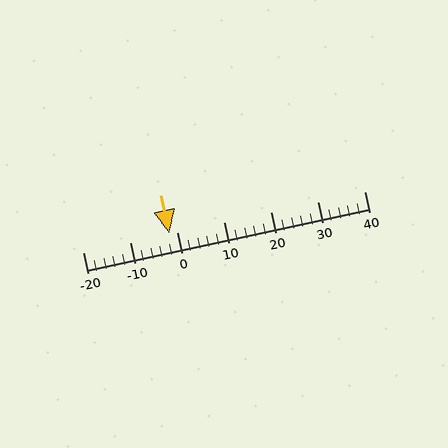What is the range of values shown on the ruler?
The ruler shows values from -20 to 40.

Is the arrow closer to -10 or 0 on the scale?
The arrow is closer to 0.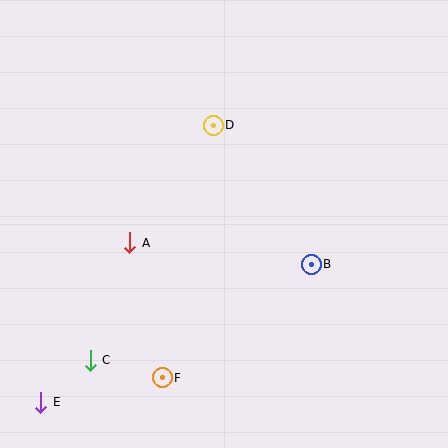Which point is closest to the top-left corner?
Point D is closest to the top-left corner.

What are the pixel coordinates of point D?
Point D is at (213, 125).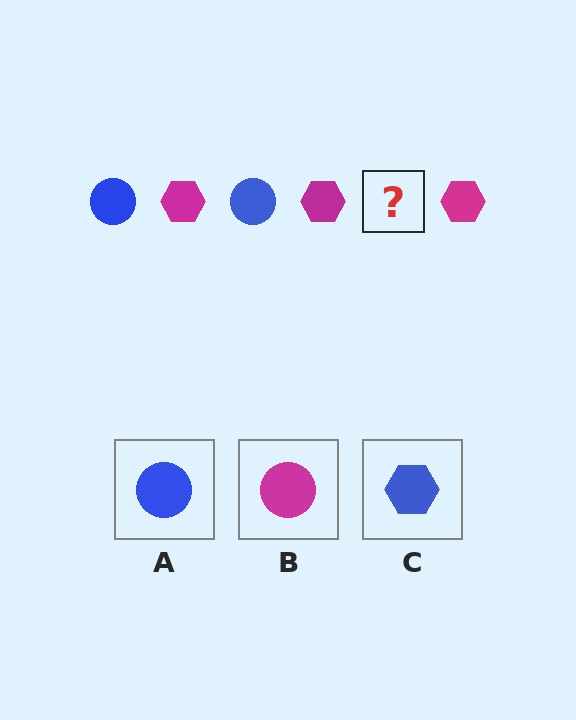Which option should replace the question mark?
Option A.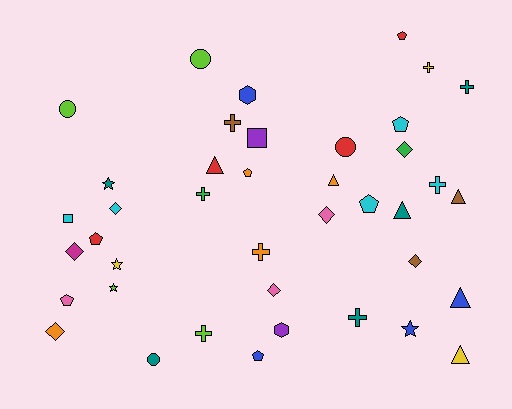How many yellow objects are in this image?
There are 3 yellow objects.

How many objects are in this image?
There are 40 objects.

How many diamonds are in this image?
There are 7 diamonds.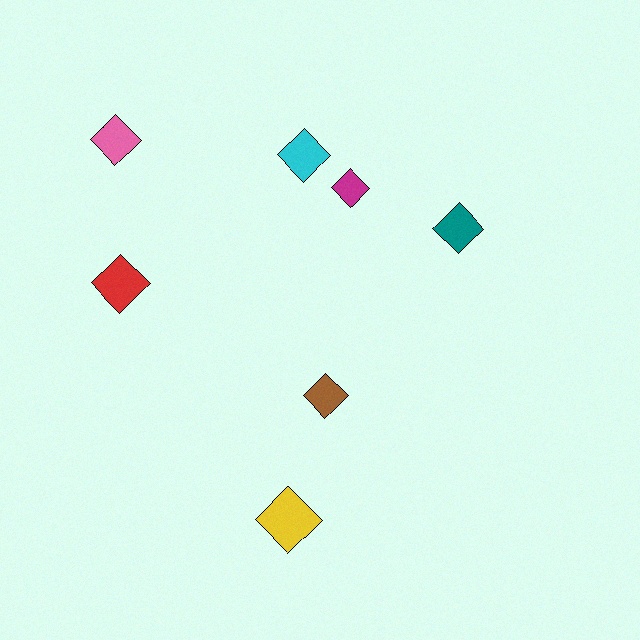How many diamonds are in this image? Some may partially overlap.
There are 7 diamonds.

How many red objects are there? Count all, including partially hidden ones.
There is 1 red object.